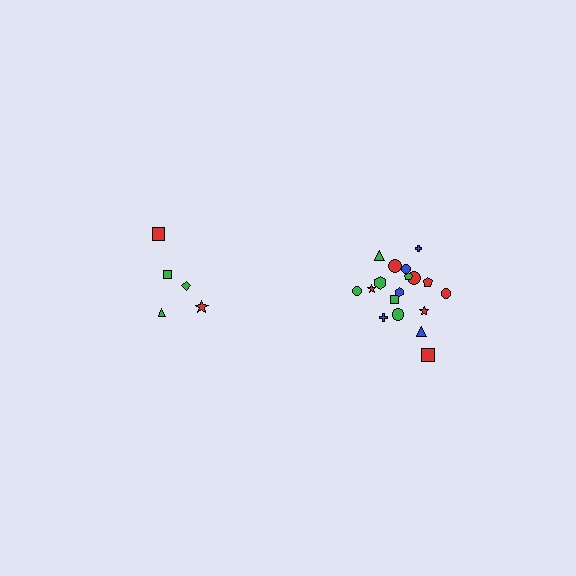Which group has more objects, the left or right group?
The right group.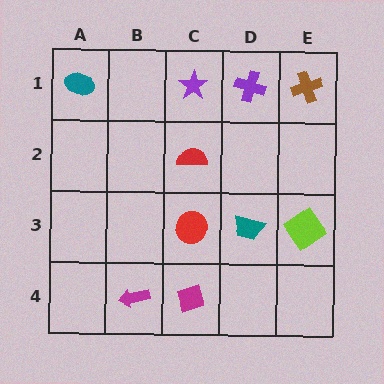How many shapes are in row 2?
1 shape.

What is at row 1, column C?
A purple star.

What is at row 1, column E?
A brown cross.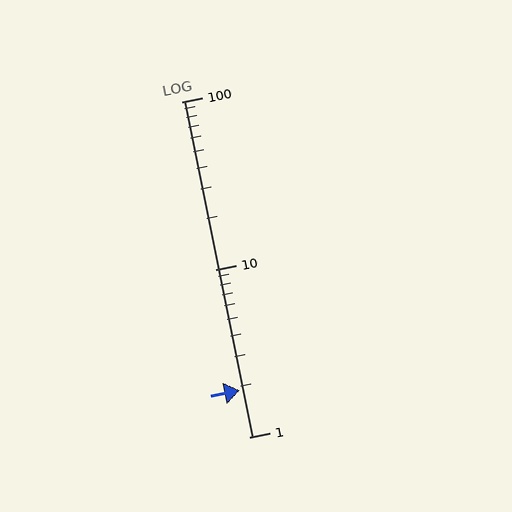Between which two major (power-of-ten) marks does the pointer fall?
The pointer is between 1 and 10.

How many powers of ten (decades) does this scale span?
The scale spans 2 decades, from 1 to 100.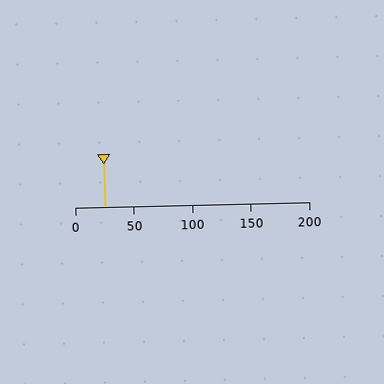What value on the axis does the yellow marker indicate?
The marker indicates approximately 25.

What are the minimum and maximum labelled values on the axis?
The axis runs from 0 to 200.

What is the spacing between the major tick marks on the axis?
The major ticks are spaced 50 apart.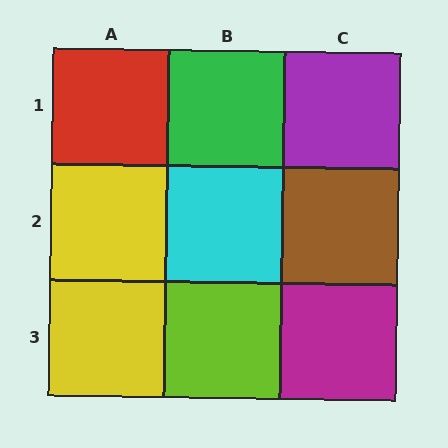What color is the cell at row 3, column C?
Magenta.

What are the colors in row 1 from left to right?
Red, green, purple.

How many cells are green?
1 cell is green.